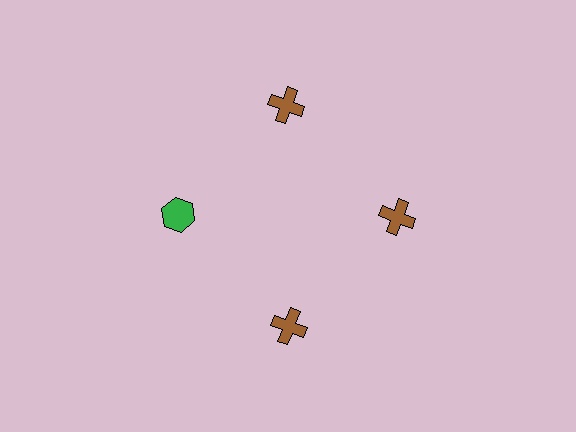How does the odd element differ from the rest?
It differs in both color (green instead of brown) and shape (hexagon instead of cross).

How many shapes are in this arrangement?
There are 4 shapes arranged in a ring pattern.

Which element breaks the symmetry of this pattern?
The green hexagon at roughly the 9 o'clock position breaks the symmetry. All other shapes are brown crosses.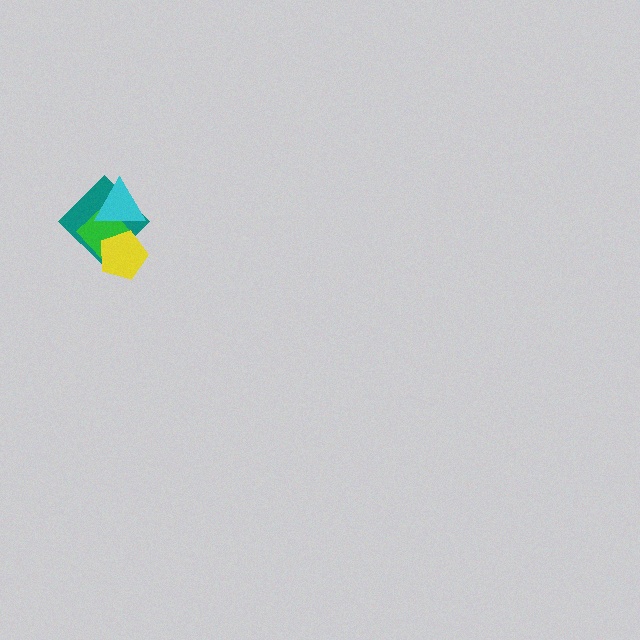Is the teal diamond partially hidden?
Yes, it is partially covered by another shape.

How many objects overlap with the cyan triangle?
3 objects overlap with the cyan triangle.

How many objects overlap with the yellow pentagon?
3 objects overlap with the yellow pentagon.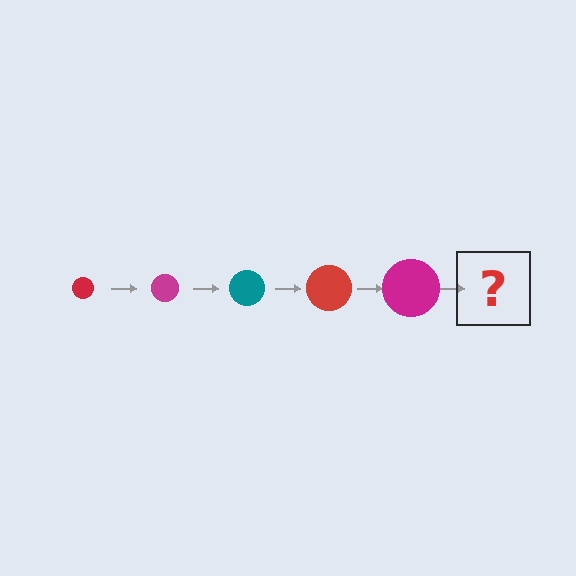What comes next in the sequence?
The next element should be a teal circle, larger than the previous one.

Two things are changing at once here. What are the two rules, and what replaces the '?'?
The two rules are that the circle grows larger each step and the color cycles through red, magenta, and teal. The '?' should be a teal circle, larger than the previous one.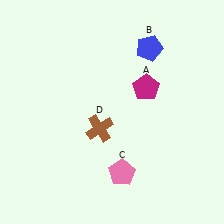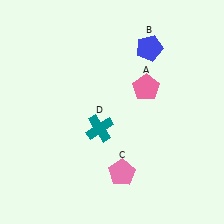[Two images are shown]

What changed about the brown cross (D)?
In Image 1, D is brown. In Image 2, it changed to teal.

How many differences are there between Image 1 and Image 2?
There are 2 differences between the two images.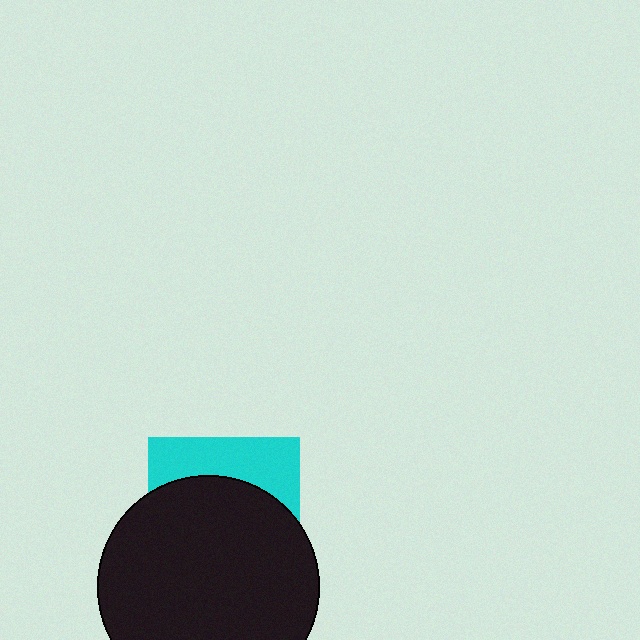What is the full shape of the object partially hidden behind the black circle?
The partially hidden object is a cyan square.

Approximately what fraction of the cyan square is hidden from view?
Roughly 68% of the cyan square is hidden behind the black circle.